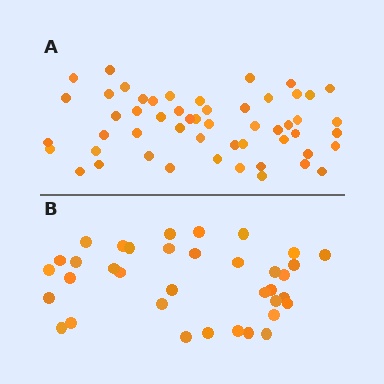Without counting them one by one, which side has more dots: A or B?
Region A (the top region) has more dots.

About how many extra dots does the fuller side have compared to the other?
Region A has approximately 15 more dots than region B.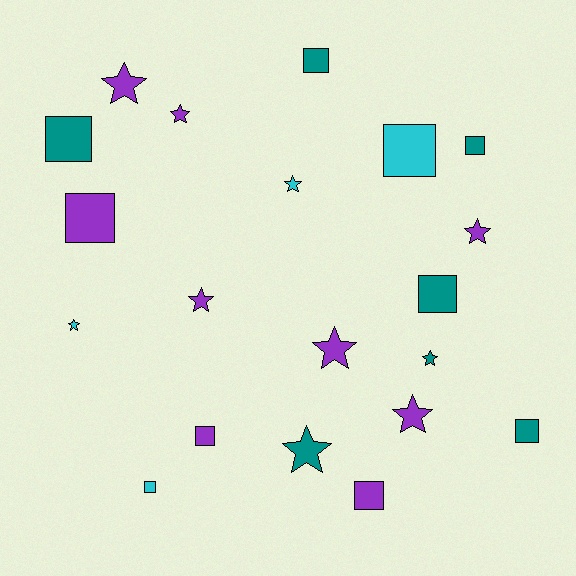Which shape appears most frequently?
Square, with 10 objects.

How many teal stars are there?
There are 2 teal stars.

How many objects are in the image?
There are 20 objects.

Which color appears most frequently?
Purple, with 9 objects.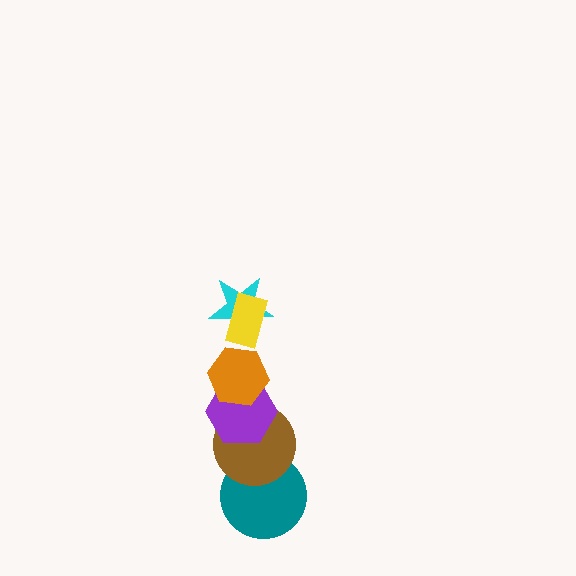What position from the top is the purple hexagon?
The purple hexagon is 4th from the top.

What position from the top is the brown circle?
The brown circle is 5th from the top.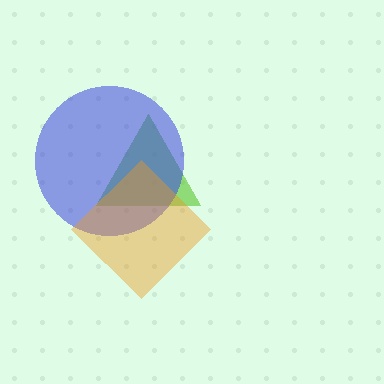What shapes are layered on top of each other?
The layered shapes are: a lime triangle, a blue circle, an orange diamond.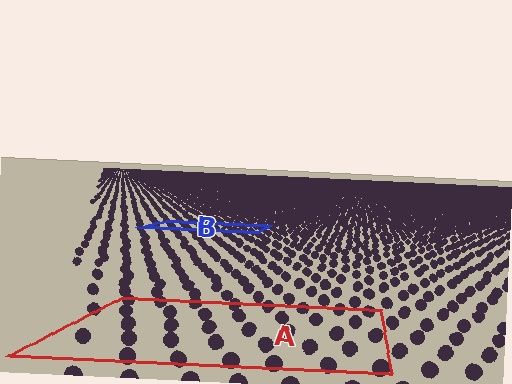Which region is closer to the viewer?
Region A is closer. The texture elements there are larger and more spread out.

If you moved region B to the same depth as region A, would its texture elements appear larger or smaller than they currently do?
They would appear larger. At a closer depth, the same texture elements are projected at a bigger on-screen size.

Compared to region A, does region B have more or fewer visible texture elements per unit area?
Region B has more texture elements per unit area — they are packed more densely because it is farther away.